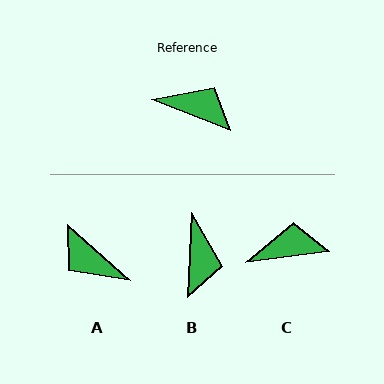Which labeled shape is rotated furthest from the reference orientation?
A, about 160 degrees away.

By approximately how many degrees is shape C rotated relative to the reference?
Approximately 29 degrees counter-clockwise.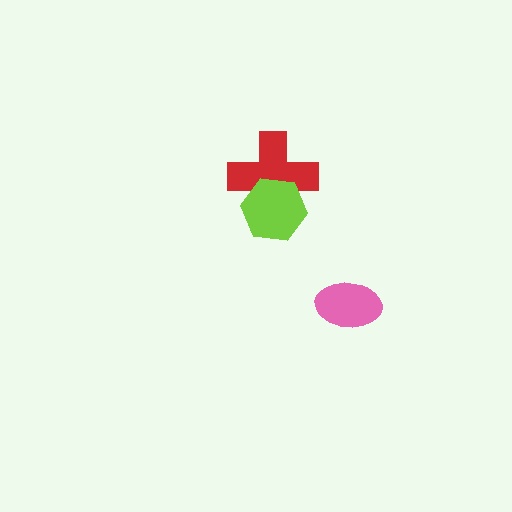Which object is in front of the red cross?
The lime hexagon is in front of the red cross.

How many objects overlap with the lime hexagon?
1 object overlaps with the lime hexagon.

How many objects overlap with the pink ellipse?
0 objects overlap with the pink ellipse.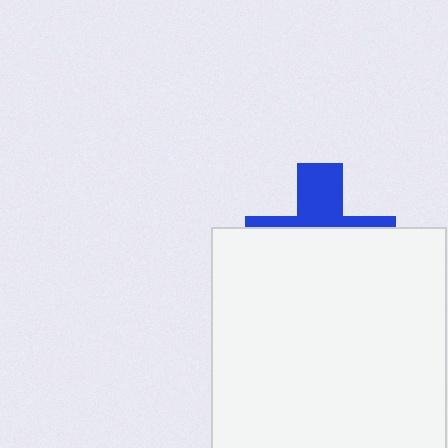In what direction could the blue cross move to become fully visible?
The blue cross could move up. That would shift it out from behind the white square entirely.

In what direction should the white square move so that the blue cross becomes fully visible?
The white square should move down. That is the shortest direction to clear the overlap and leave the blue cross fully visible.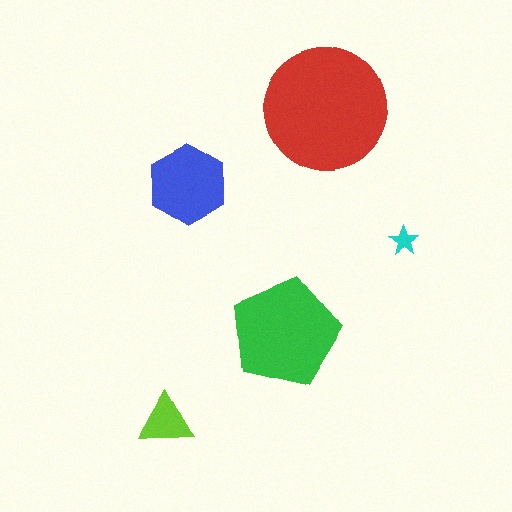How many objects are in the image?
There are 5 objects in the image.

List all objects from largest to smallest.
The red circle, the green pentagon, the blue hexagon, the lime triangle, the cyan star.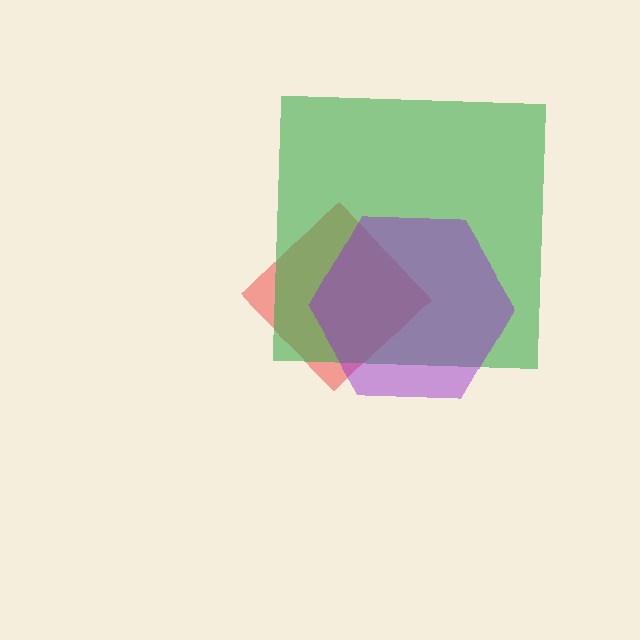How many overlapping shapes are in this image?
There are 3 overlapping shapes in the image.